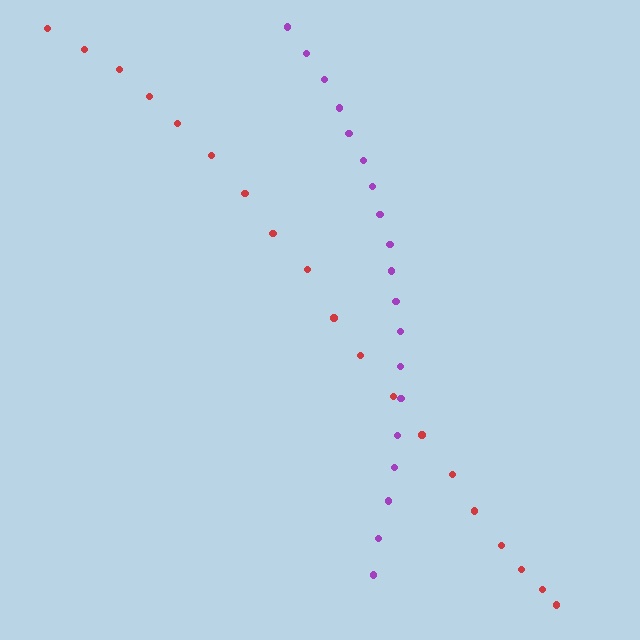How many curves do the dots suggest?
There are 2 distinct paths.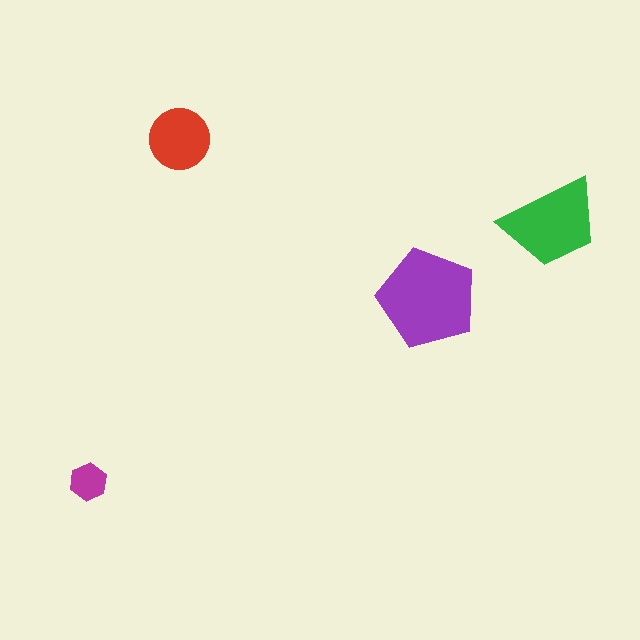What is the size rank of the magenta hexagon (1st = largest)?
4th.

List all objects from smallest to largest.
The magenta hexagon, the red circle, the green trapezoid, the purple pentagon.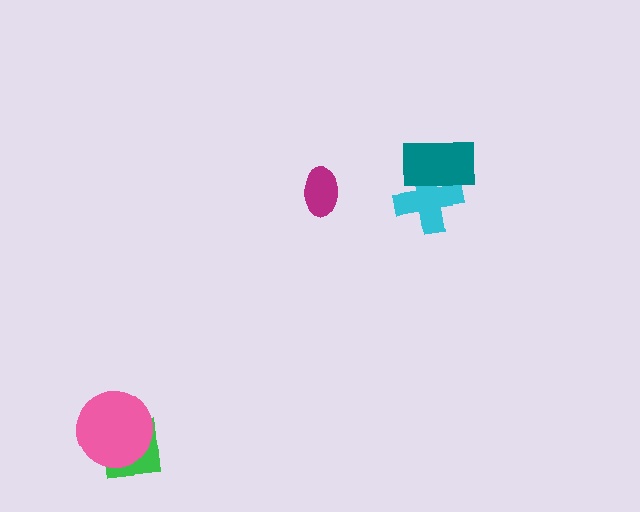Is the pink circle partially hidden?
No, no other shape covers it.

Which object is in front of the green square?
The pink circle is in front of the green square.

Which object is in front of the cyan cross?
The teal rectangle is in front of the cyan cross.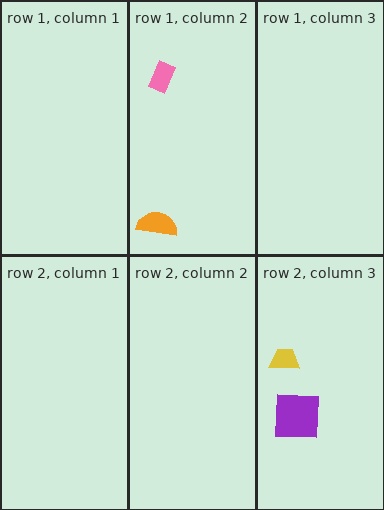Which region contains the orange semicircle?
The row 1, column 2 region.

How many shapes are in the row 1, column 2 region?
2.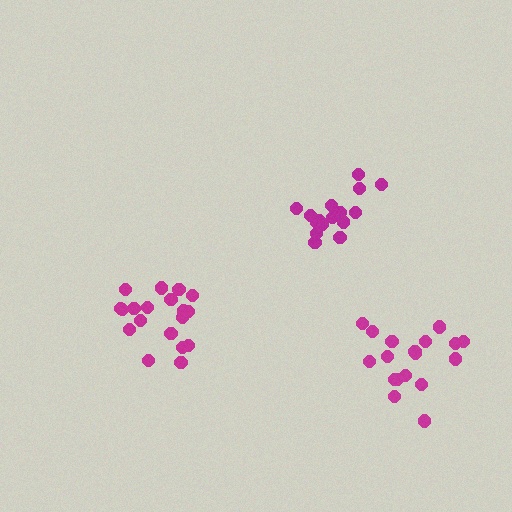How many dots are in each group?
Group 1: 16 dots, Group 2: 20 dots, Group 3: 18 dots (54 total).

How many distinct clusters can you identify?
There are 3 distinct clusters.